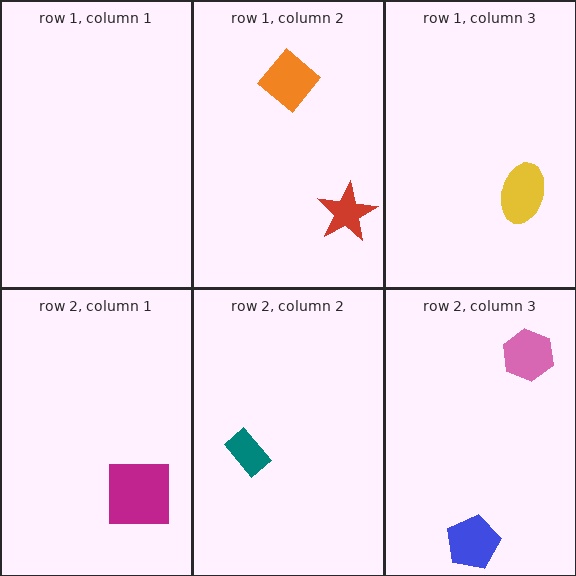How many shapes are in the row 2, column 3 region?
2.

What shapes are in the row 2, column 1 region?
The magenta square.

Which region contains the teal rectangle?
The row 2, column 2 region.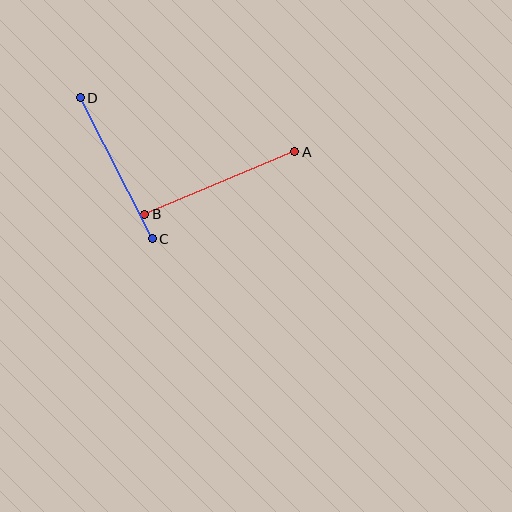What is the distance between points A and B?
The distance is approximately 162 pixels.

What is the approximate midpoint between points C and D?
The midpoint is at approximately (116, 168) pixels.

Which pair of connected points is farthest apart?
Points A and B are farthest apart.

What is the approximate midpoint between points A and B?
The midpoint is at approximately (220, 183) pixels.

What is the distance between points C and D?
The distance is approximately 158 pixels.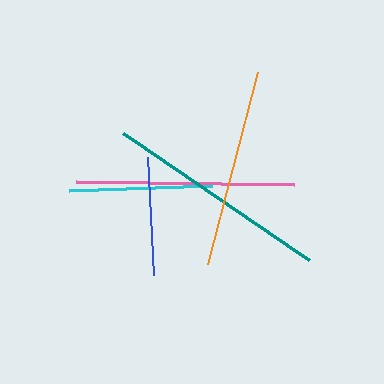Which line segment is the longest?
The teal line is the longest at approximately 226 pixels.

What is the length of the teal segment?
The teal segment is approximately 226 pixels long.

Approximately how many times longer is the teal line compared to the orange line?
The teal line is approximately 1.1 times the length of the orange line.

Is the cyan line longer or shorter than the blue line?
The cyan line is longer than the blue line.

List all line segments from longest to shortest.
From longest to shortest: teal, pink, orange, cyan, blue.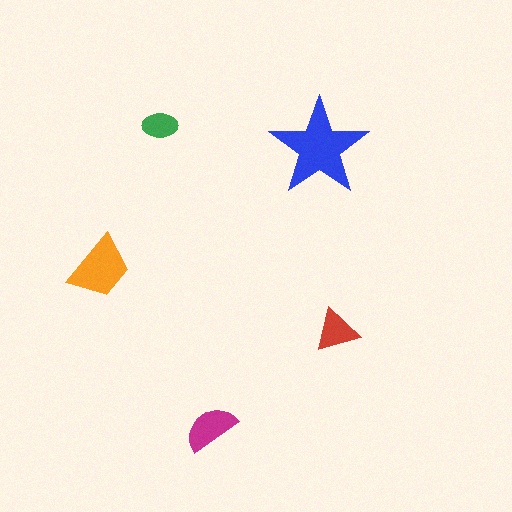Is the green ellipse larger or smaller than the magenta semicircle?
Smaller.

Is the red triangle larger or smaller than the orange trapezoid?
Smaller.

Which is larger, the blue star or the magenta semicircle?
The blue star.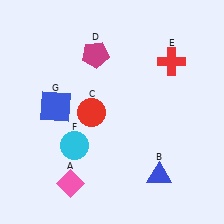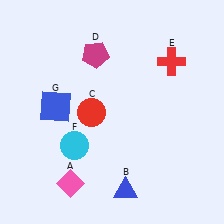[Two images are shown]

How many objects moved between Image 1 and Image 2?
1 object moved between the two images.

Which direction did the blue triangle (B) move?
The blue triangle (B) moved left.